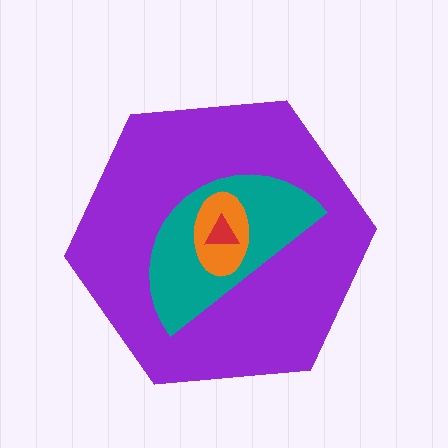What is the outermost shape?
The purple hexagon.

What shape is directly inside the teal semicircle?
The orange ellipse.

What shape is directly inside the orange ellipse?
The red triangle.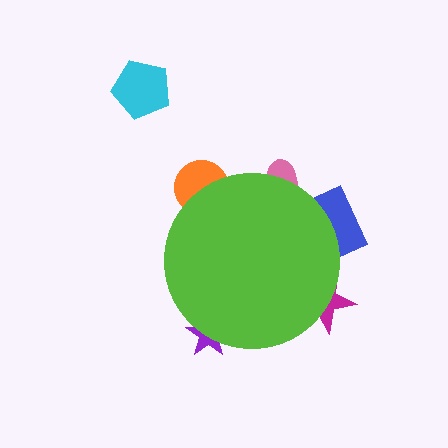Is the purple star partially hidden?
Yes, the purple star is partially hidden behind the lime circle.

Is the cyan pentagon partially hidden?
No, the cyan pentagon is fully visible.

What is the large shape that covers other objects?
A lime circle.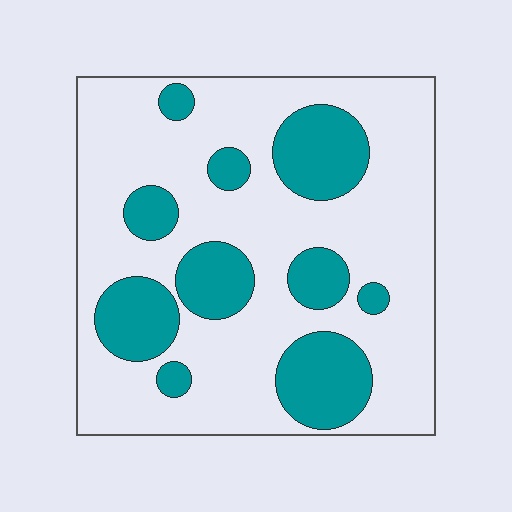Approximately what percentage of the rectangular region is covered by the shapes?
Approximately 30%.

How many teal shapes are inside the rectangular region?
10.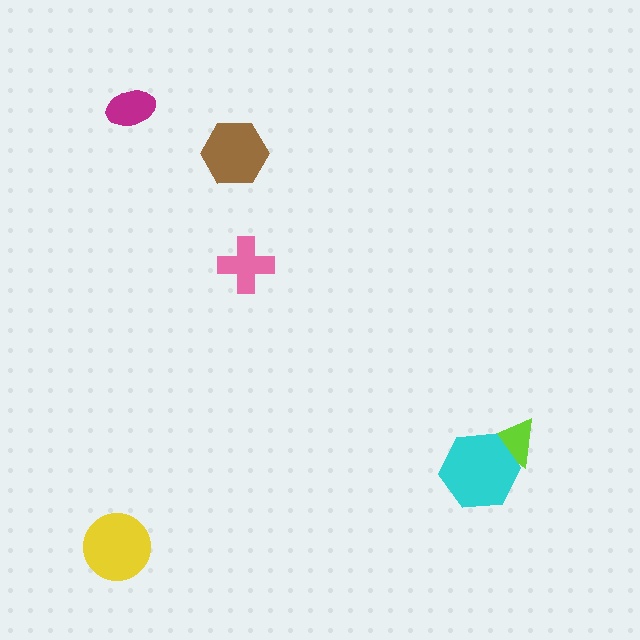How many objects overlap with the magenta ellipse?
0 objects overlap with the magenta ellipse.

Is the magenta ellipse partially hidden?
No, no other shape covers it.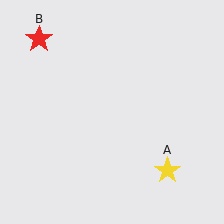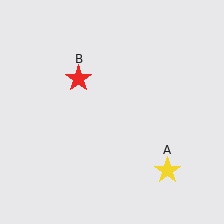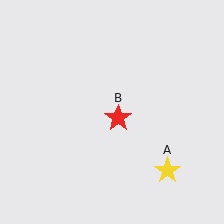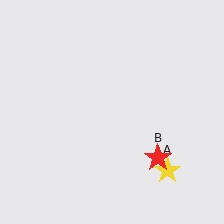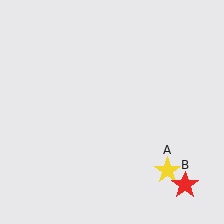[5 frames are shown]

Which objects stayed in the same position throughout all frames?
Yellow star (object A) remained stationary.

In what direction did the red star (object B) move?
The red star (object B) moved down and to the right.